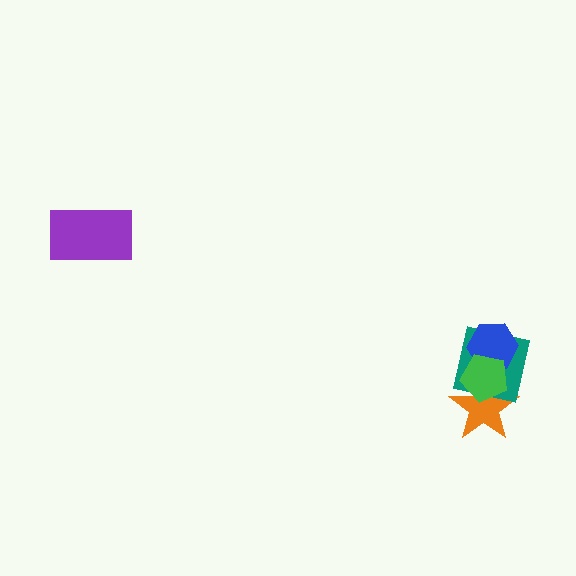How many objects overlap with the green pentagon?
3 objects overlap with the green pentagon.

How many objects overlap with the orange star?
2 objects overlap with the orange star.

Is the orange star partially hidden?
Yes, it is partially covered by another shape.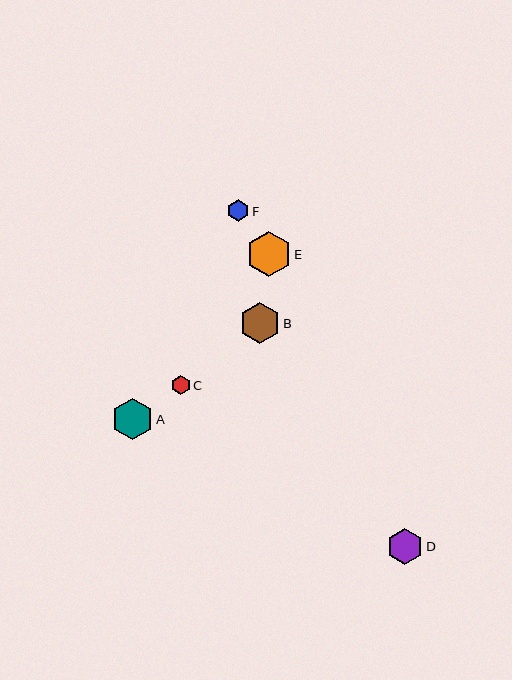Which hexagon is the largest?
Hexagon E is the largest with a size of approximately 45 pixels.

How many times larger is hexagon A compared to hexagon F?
Hexagon A is approximately 1.9 times the size of hexagon F.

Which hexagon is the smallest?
Hexagon C is the smallest with a size of approximately 20 pixels.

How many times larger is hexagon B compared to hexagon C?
Hexagon B is approximately 2.0 times the size of hexagon C.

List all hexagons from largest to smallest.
From largest to smallest: E, A, B, D, F, C.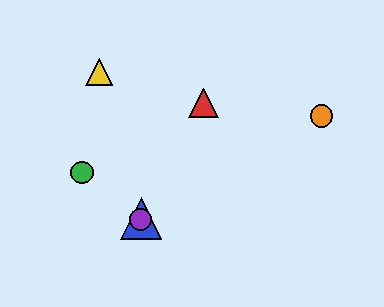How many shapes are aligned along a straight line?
3 shapes (the red triangle, the blue triangle, the purple circle) are aligned along a straight line.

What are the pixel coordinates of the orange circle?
The orange circle is at (322, 116).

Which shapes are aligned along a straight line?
The red triangle, the blue triangle, the purple circle are aligned along a straight line.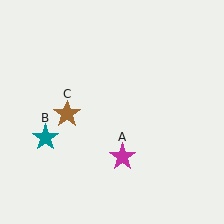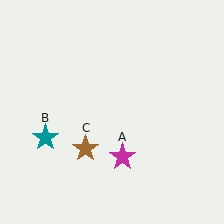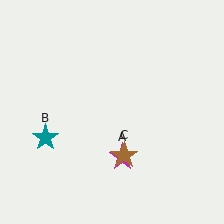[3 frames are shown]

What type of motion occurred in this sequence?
The brown star (object C) rotated counterclockwise around the center of the scene.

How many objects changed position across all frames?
1 object changed position: brown star (object C).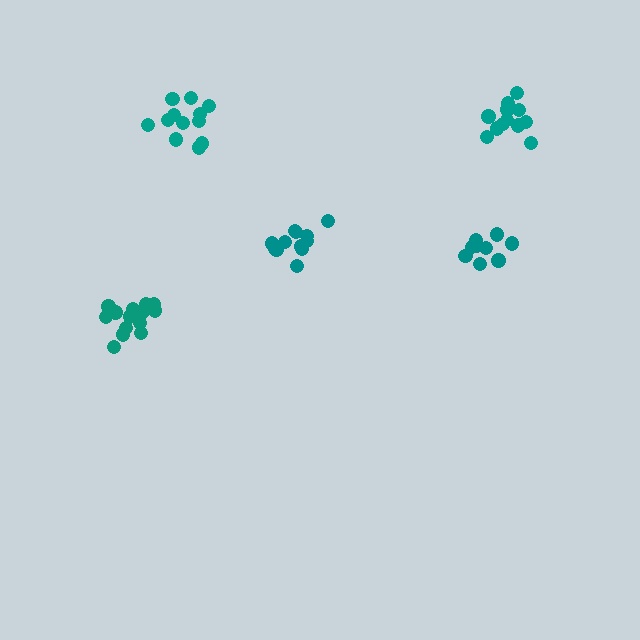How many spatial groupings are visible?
There are 5 spatial groupings.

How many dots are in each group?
Group 1: 12 dots, Group 2: 15 dots, Group 3: 9 dots, Group 4: 12 dots, Group 5: 13 dots (61 total).